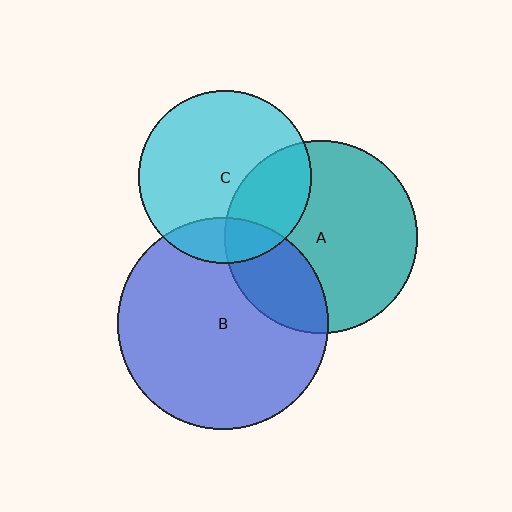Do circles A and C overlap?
Yes.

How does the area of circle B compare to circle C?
Approximately 1.5 times.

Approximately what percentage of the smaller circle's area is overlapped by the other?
Approximately 30%.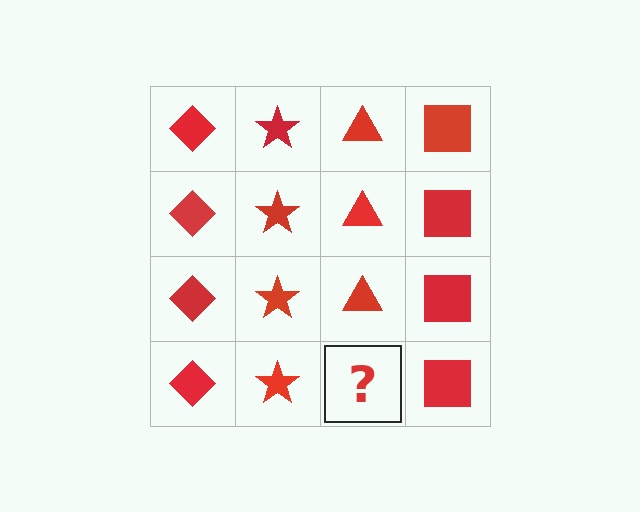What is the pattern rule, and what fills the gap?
The rule is that each column has a consistent shape. The gap should be filled with a red triangle.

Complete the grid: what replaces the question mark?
The question mark should be replaced with a red triangle.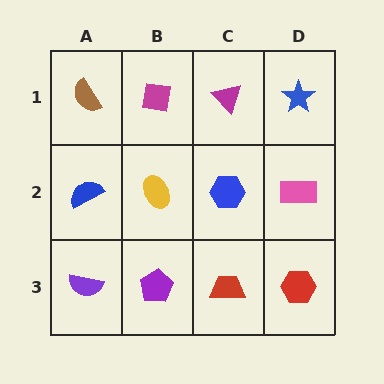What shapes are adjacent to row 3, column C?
A blue hexagon (row 2, column C), a purple pentagon (row 3, column B), a red hexagon (row 3, column D).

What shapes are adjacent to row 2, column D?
A blue star (row 1, column D), a red hexagon (row 3, column D), a blue hexagon (row 2, column C).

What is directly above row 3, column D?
A pink rectangle.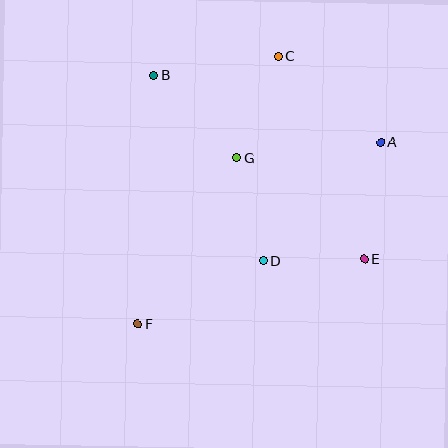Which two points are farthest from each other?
Points A and F are farthest from each other.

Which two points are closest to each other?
Points D and E are closest to each other.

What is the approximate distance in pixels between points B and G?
The distance between B and G is approximately 118 pixels.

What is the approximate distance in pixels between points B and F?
The distance between B and F is approximately 249 pixels.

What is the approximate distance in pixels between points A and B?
The distance between A and B is approximately 237 pixels.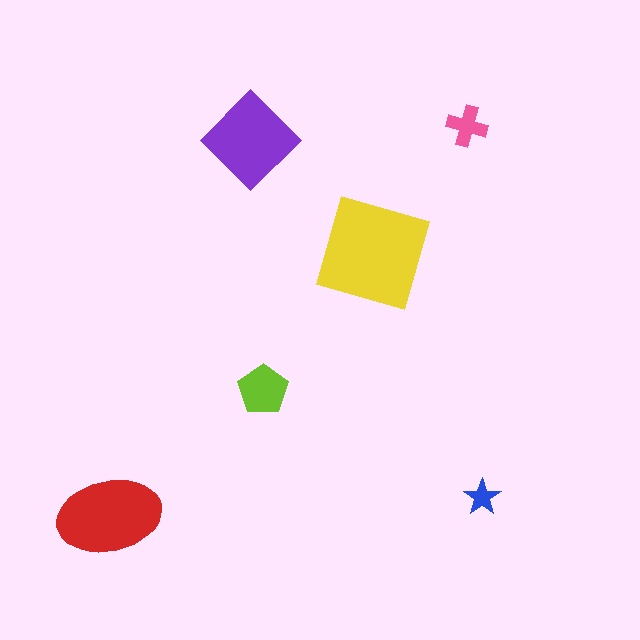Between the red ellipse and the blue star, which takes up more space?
The red ellipse.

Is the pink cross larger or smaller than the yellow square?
Smaller.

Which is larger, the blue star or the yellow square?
The yellow square.